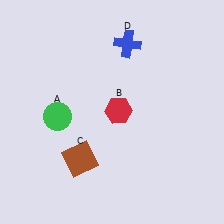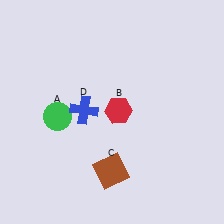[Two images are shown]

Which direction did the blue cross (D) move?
The blue cross (D) moved down.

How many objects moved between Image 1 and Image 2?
2 objects moved between the two images.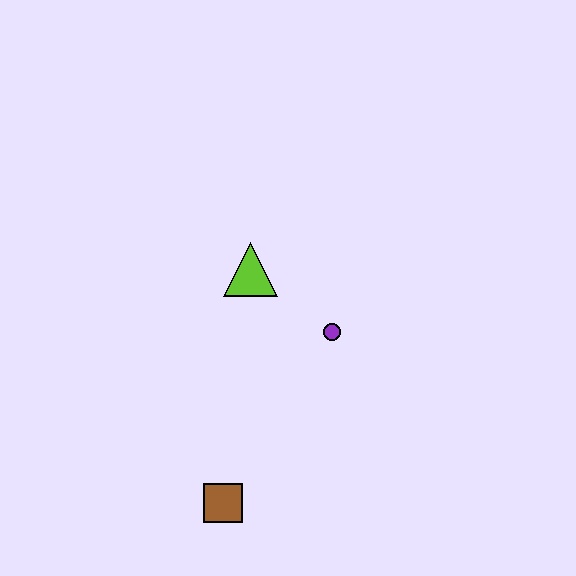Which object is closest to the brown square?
The purple circle is closest to the brown square.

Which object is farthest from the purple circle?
The brown square is farthest from the purple circle.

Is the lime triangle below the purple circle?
No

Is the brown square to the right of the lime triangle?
No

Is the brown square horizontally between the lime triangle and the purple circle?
No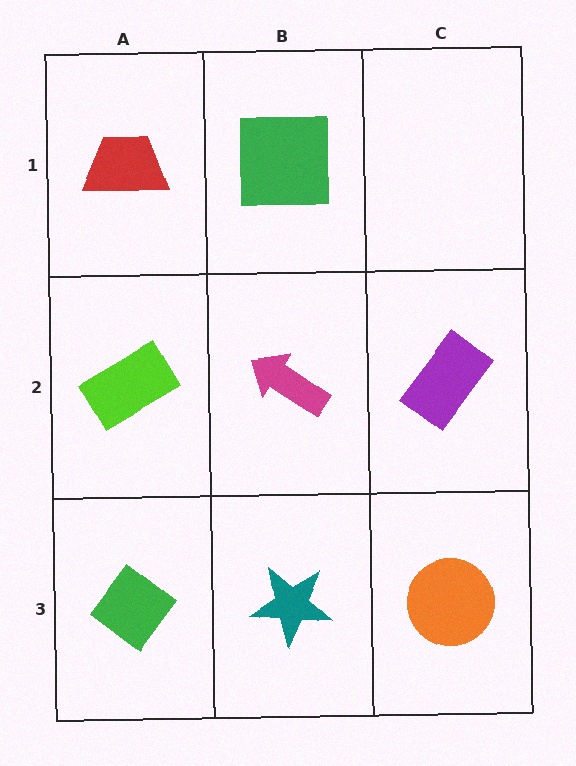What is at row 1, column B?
A green square.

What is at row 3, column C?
An orange circle.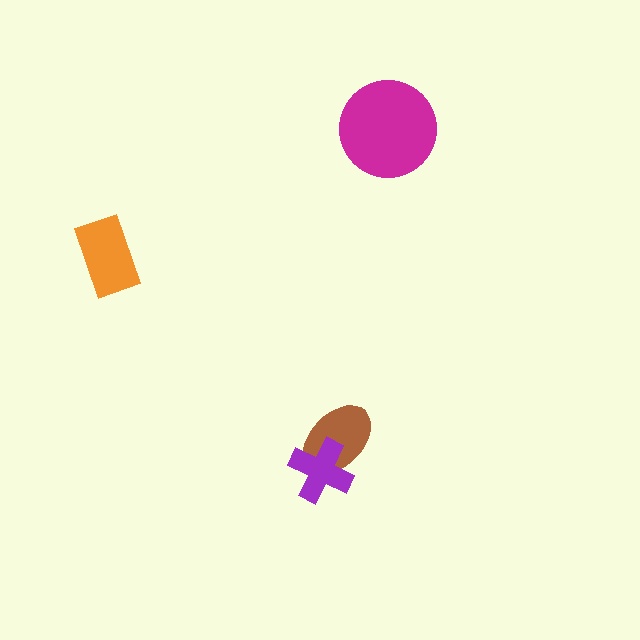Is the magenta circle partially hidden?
No, no other shape covers it.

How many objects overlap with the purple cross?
1 object overlaps with the purple cross.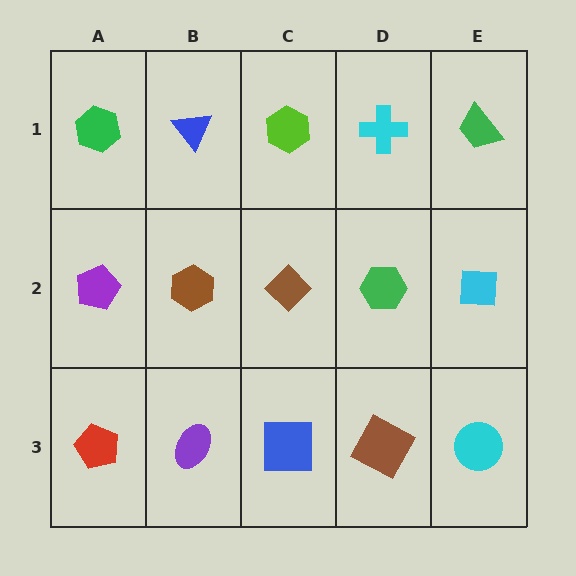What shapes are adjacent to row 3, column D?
A green hexagon (row 2, column D), a blue square (row 3, column C), a cyan circle (row 3, column E).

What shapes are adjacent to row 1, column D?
A green hexagon (row 2, column D), a lime hexagon (row 1, column C), a green trapezoid (row 1, column E).